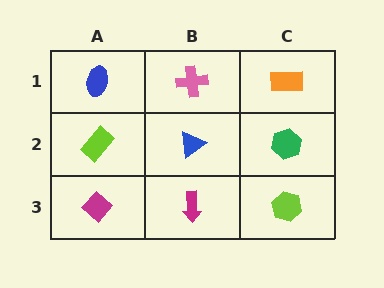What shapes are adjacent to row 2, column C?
An orange rectangle (row 1, column C), a lime hexagon (row 3, column C), a blue triangle (row 2, column B).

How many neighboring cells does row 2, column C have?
3.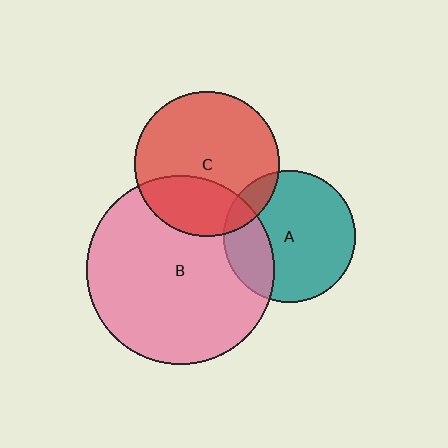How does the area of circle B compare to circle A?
Approximately 2.0 times.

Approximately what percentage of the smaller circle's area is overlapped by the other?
Approximately 25%.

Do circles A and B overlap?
Yes.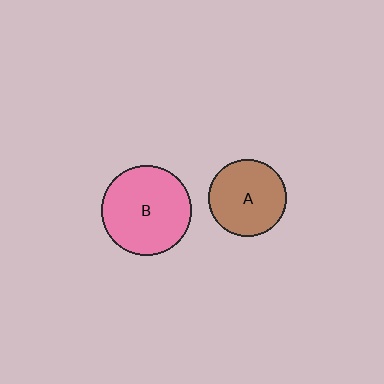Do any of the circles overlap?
No, none of the circles overlap.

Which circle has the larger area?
Circle B (pink).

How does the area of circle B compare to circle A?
Approximately 1.3 times.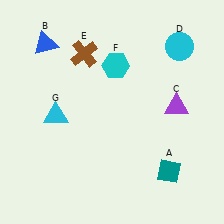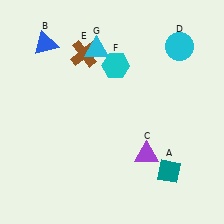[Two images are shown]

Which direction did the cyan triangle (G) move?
The cyan triangle (G) moved up.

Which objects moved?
The objects that moved are: the purple triangle (C), the cyan triangle (G).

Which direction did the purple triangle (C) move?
The purple triangle (C) moved down.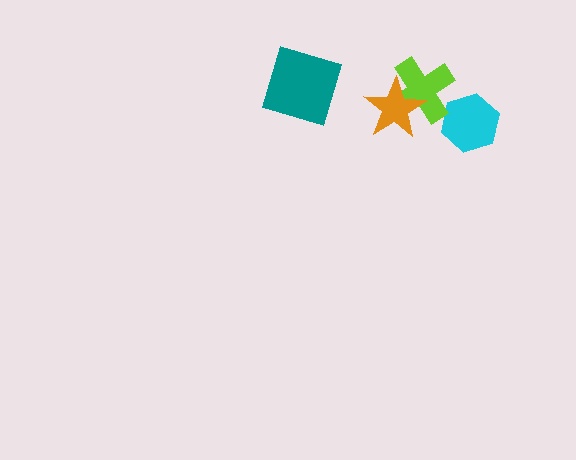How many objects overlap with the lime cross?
1 object overlaps with the lime cross.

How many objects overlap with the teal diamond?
0 objects overlap with the teal diamond.